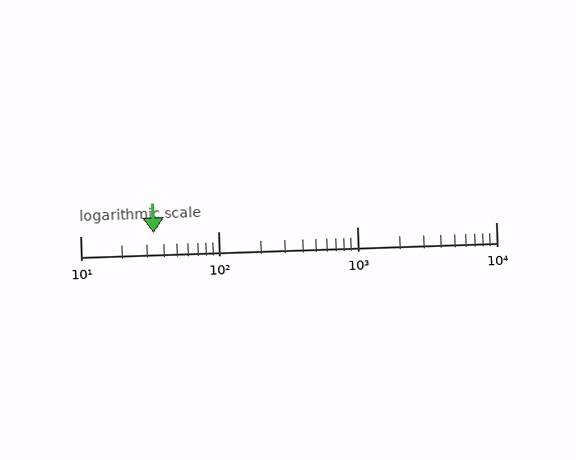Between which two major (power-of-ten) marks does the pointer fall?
The pointer is between 10 and 100.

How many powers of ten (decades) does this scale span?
The scale spans 3 decades, from 10 to 10000.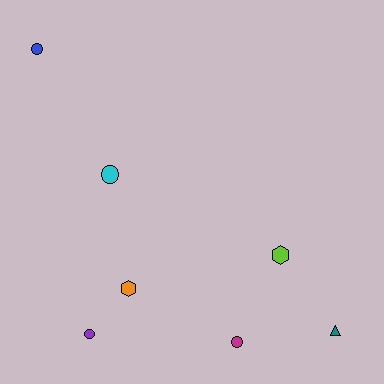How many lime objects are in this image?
There is 1 lime object.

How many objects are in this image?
There are 7 objects.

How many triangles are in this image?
There is 1 triangle.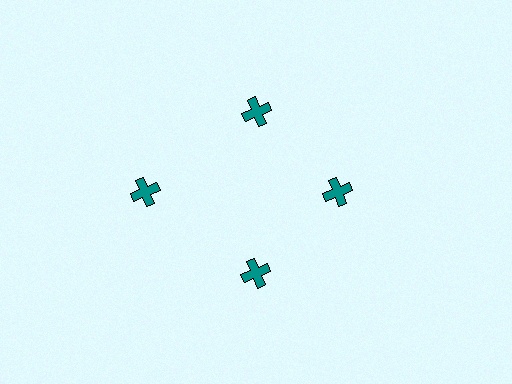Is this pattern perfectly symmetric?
No. The 4 teal crosses are arranged in a ring, but one element near the 9 o'clock position is pushed outward from the center, breaking the 4-fold rotational symmetry.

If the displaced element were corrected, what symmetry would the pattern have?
It would have 4-fold rotational symmetry — the pattern would map onto itself every 90 degrees.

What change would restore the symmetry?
The symmetry would be restored by moving it inward, back onto the ring so that all 4 crosses sit at equal angles and equal distance from the center.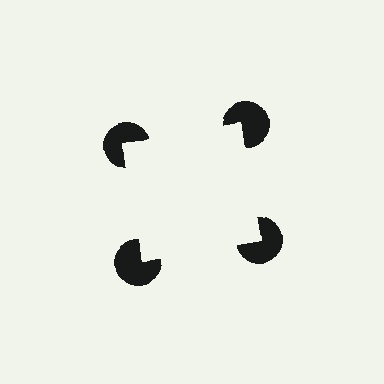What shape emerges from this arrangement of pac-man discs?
An illusory square — its edges are inferred from the aligned wedge cuts in the pac-man discs, not physically drawn.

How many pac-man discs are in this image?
There are 4 — one at each vertex of the illusory square.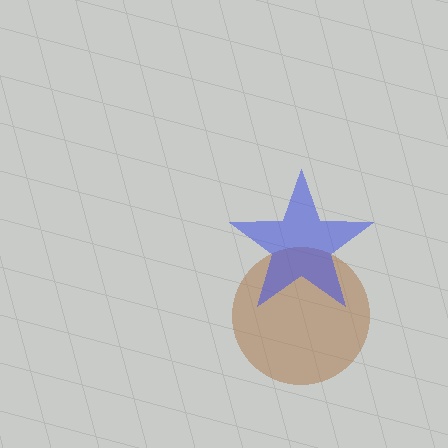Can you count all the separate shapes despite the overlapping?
Yes, there are 2 separate shapes.